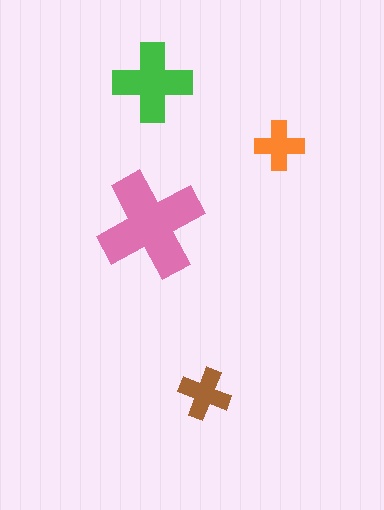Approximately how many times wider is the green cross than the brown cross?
About 1.5 times wider.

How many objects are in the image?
There are 4 objects in the image.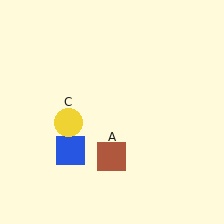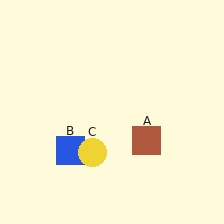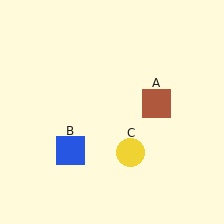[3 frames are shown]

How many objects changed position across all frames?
2 objects changed position: brown square (object A), yellow circle (object C).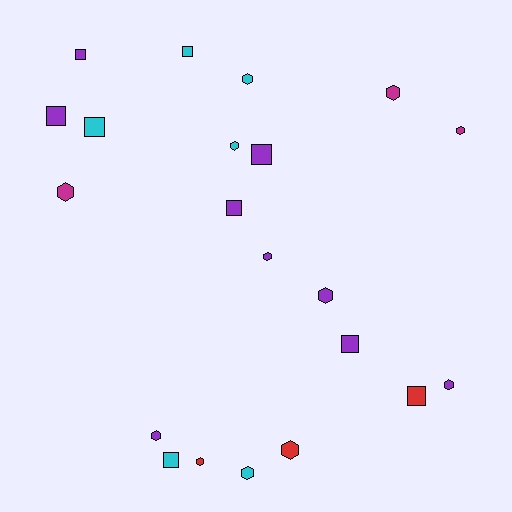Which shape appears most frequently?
Hexagon, with 12 objects.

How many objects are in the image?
There are 21 objects.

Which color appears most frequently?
Purple, with 9 objects.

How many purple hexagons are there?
There are 4 purple hexagons.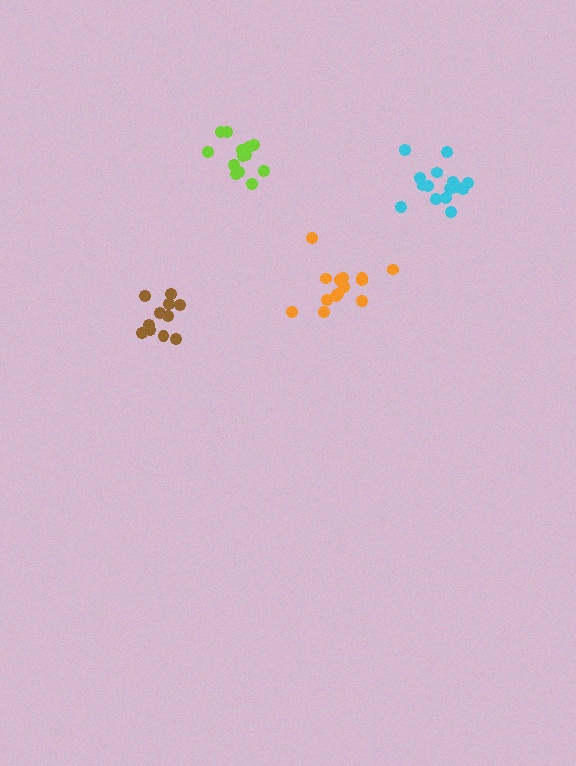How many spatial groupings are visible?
There are 4 spatial groupings.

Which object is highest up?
The lime cluster is topmost.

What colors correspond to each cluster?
The clusters are colored: orange, lime, cyan, brown.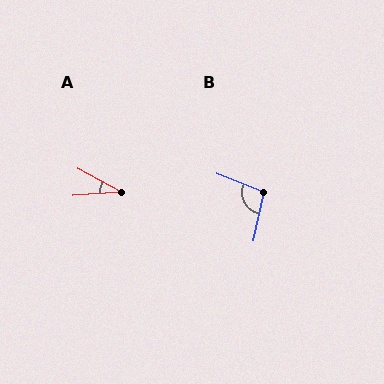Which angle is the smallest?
A, at approximately 33 degrees.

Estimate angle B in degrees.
Approximately 99 degrees.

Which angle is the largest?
B, at approximately 99 degrees.